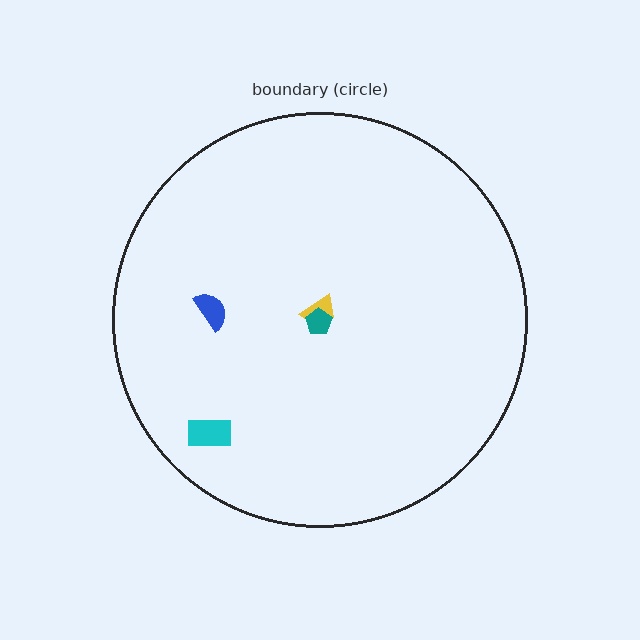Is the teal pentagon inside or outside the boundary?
Inside.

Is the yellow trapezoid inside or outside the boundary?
Inside.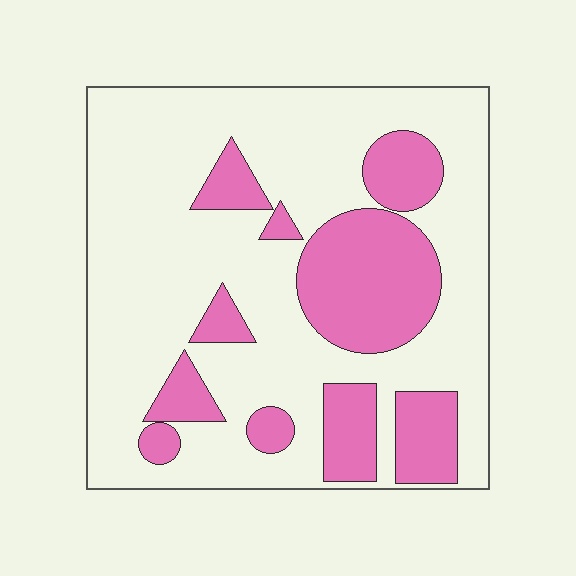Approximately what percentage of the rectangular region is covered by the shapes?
Approximately 30%.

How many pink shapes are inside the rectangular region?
10.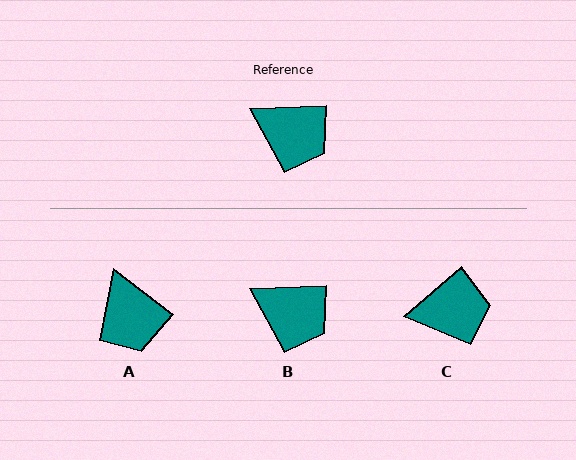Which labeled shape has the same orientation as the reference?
B.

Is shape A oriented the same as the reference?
No, it is off by about 39 degrees.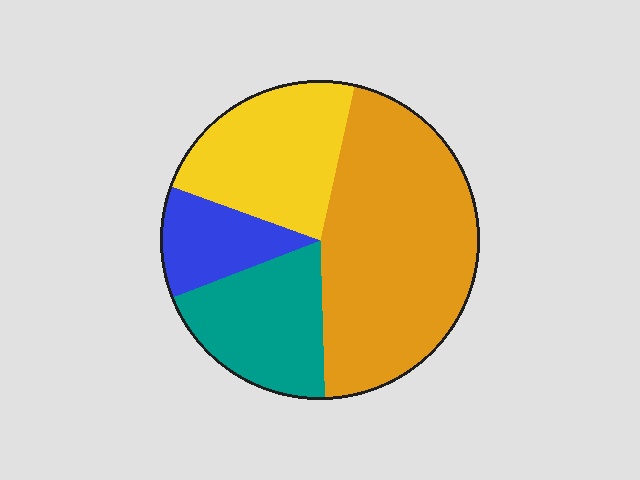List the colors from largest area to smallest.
From largest to smallest: orange, yellow, teal, blue.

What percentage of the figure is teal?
Teal covers about 20% of the figure.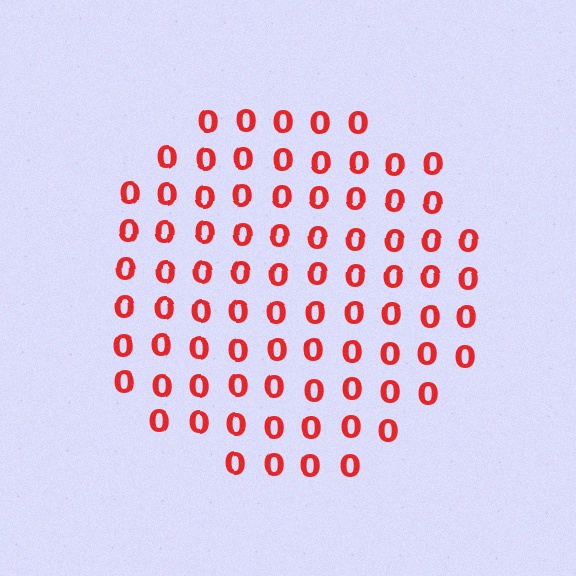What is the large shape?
The large shape is a circle.